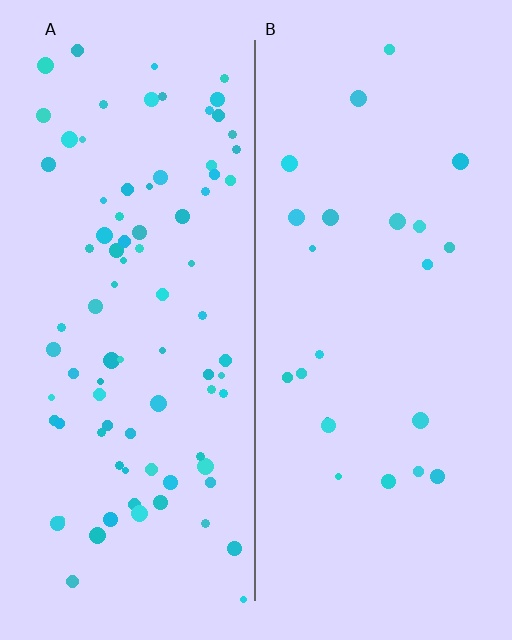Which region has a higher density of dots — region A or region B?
A (the left).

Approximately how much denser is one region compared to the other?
Approximately 3.7× — region A over region B.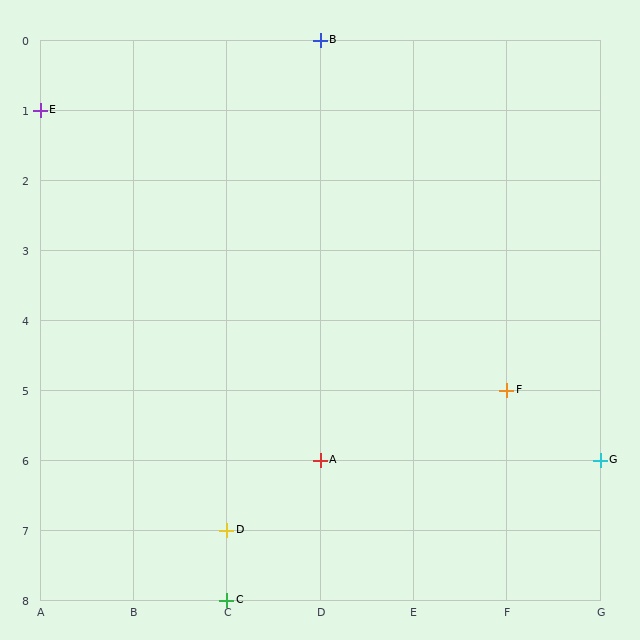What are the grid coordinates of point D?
Point D is at grid coordinates (C, 7).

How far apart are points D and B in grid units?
Points D and B are 1 column and 7 rows apart (about 7.1 grid units diagonally).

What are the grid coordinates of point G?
Point G is at grid coordinates (G, 6).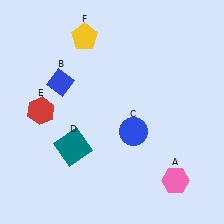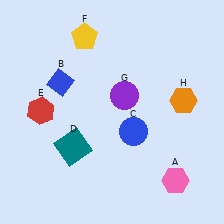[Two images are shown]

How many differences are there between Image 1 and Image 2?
There are 2 differences between the two images.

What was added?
A purple circle (G), an orange hexagon (H) were added in Image 2.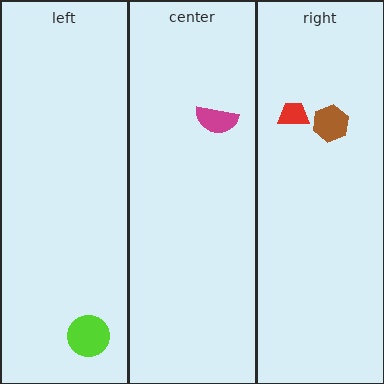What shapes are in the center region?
The magenta semicircle.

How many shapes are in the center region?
1.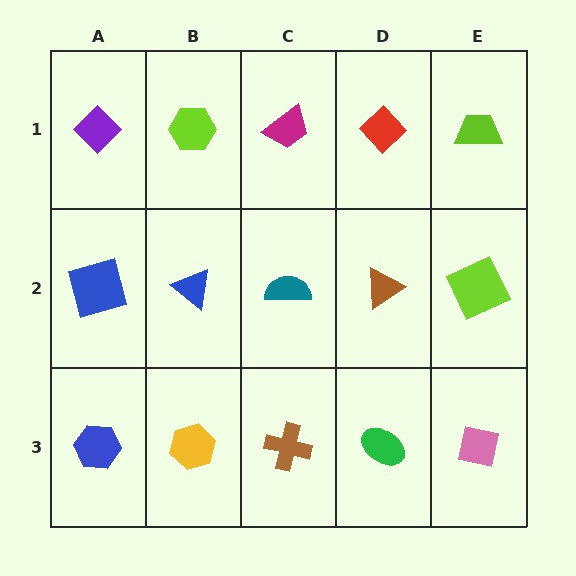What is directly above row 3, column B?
A blue triangle.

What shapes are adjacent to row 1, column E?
A lime square (row 2, column E), a red diamond (row 1, column D).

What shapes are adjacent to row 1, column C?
A teal semicircle (row 2, column C), a lime hexagon (row 1, column B), a red diamond (row 1, column D).